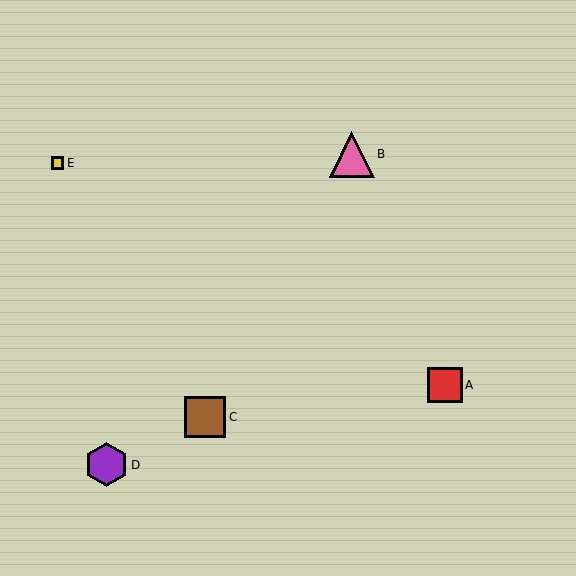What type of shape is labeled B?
Shape B is a pink triangle.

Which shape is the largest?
The pink triangle (labeled B) is the largest.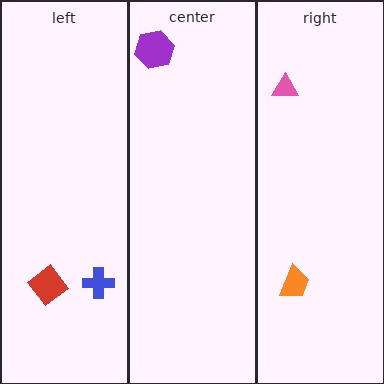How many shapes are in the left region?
2.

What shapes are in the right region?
The orange trapezoid, the pink triangle.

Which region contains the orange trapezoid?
The right region.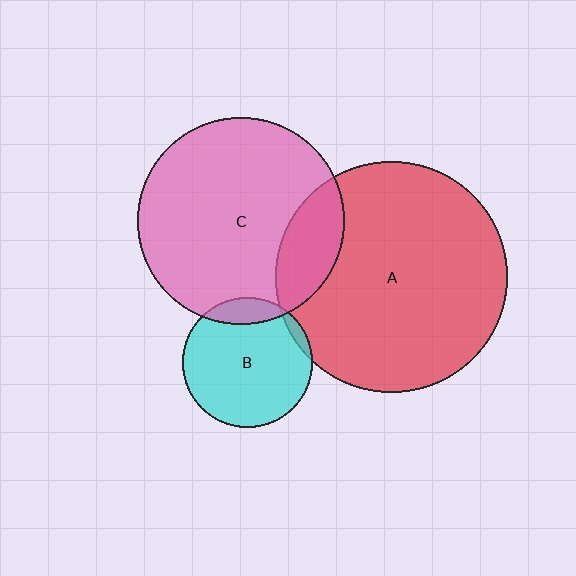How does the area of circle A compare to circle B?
Approximately 3.2 times.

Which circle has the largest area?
Circle A (red).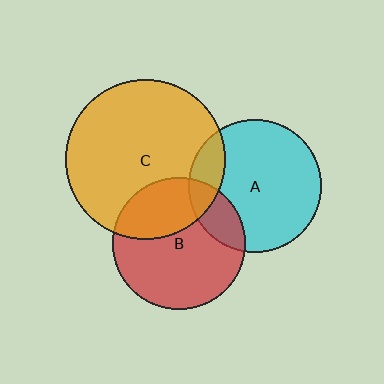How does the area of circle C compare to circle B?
Approximately 1.5 times.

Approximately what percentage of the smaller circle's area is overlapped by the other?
Approximately 30%.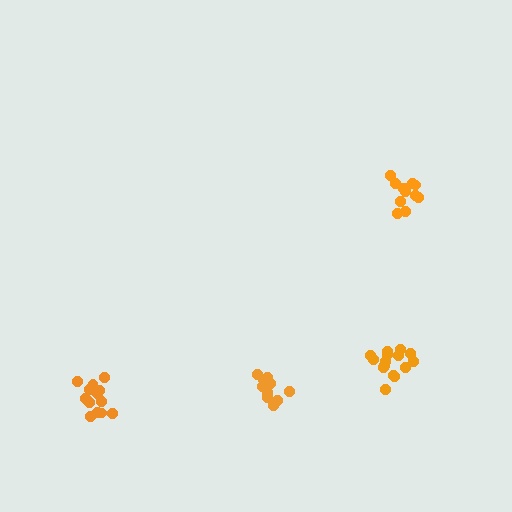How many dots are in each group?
Group 1: 12 dots, Group 2: 15 dots, Group 3: 12 dots, Group 4: 14 dots (53 total).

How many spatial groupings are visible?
There are 4 spatial groupings.